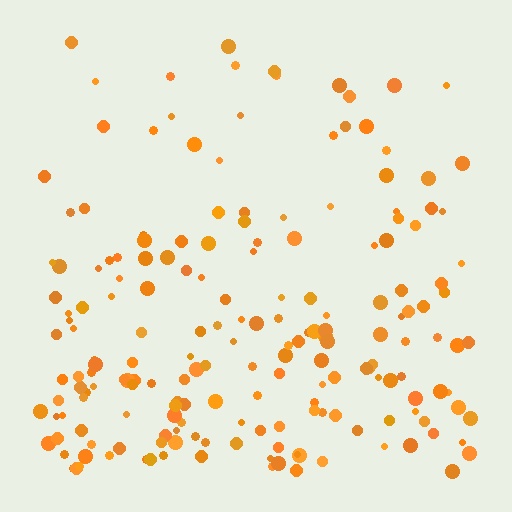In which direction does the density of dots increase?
From top to bottom, with the bottom side densest.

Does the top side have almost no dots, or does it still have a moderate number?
Still a moderate number, just noticeably fewer than the bottom.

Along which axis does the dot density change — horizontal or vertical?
Vertical.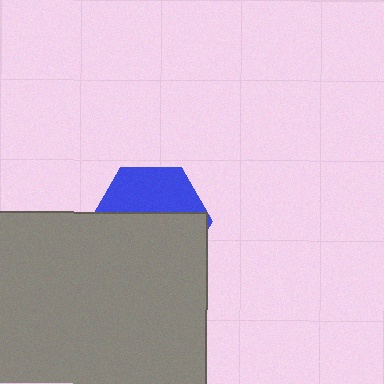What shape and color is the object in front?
The object in front is a gray square.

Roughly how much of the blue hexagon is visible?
A small part of it is visible (roughly 39%).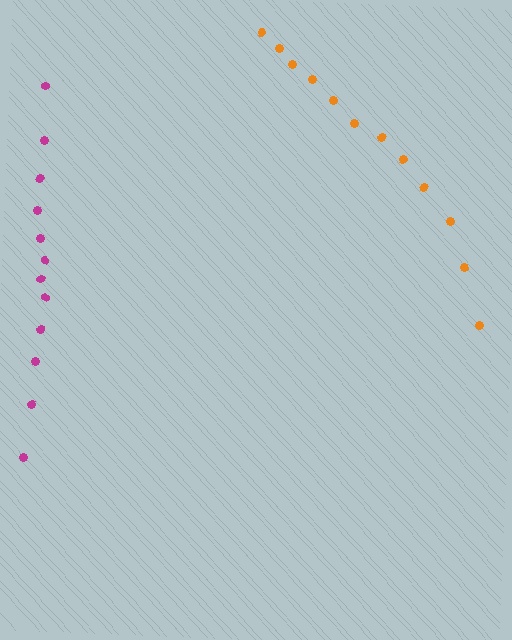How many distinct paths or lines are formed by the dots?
There are 2 distinct paths.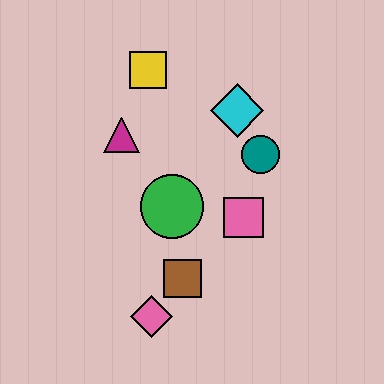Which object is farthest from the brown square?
The yellow square is farthest from the brown square.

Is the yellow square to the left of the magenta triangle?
No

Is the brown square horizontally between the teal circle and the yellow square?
Yes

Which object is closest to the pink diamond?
The brown square is closest to the pink diamond.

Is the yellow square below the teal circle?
No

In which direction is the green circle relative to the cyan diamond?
The green circle is below the cyan diamond.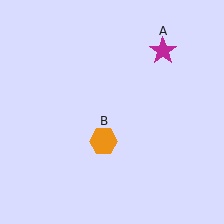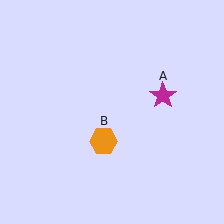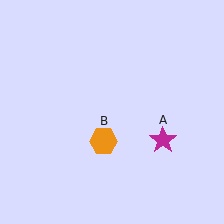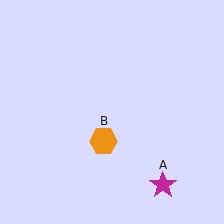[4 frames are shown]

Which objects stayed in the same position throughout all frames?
Orange hexagon (object B) remained stationary.